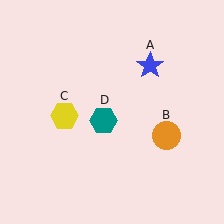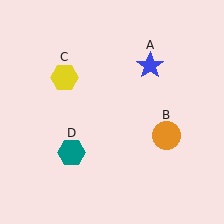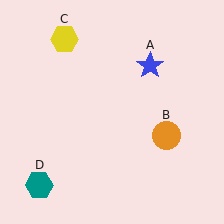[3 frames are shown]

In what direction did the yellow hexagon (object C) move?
The yellow hexagon (object C) moved up.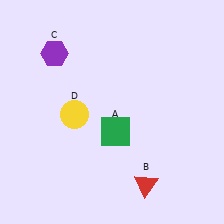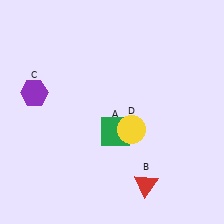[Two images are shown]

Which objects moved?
The objects that moved are: the purple hexagon (C), the yellow circle (D).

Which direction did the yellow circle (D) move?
The yellow circle (D) moved right.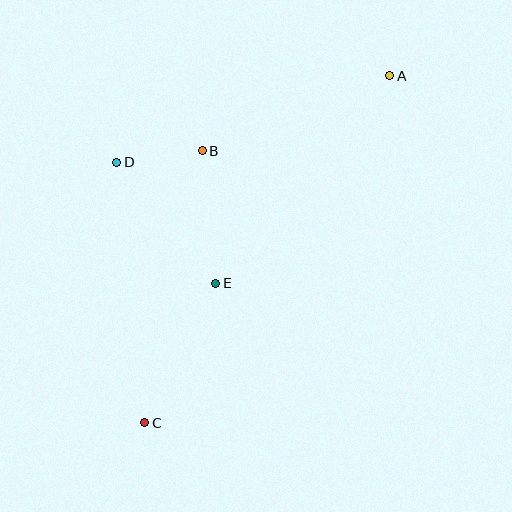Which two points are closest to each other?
Points B and D are closest to each other.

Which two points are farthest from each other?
Points A and C are farthest from each other.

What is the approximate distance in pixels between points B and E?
The distance between B and E is approximately 133 pixels.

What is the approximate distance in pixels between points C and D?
The distance between C and D is approximately 262 pixels.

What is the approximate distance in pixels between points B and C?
The distance between B and C is approximately 278 pixels.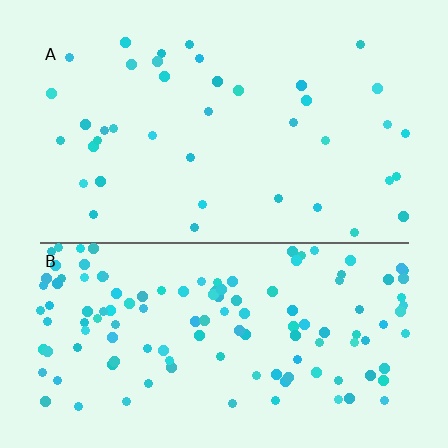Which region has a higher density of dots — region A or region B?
B (the bottom).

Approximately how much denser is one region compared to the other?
Approximately 3.3× — region B over region A.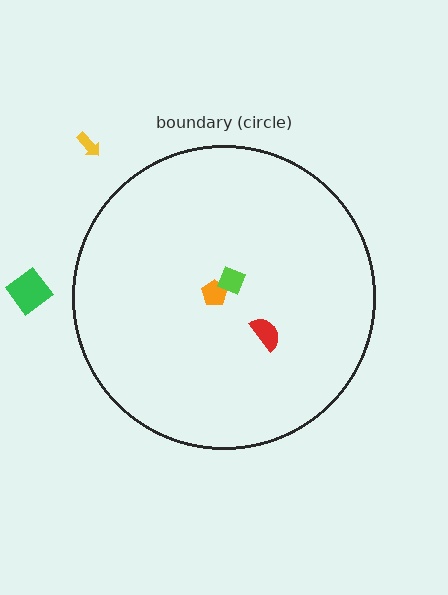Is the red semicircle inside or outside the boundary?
Inside.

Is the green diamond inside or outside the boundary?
Outside.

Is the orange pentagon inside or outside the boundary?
Inside.